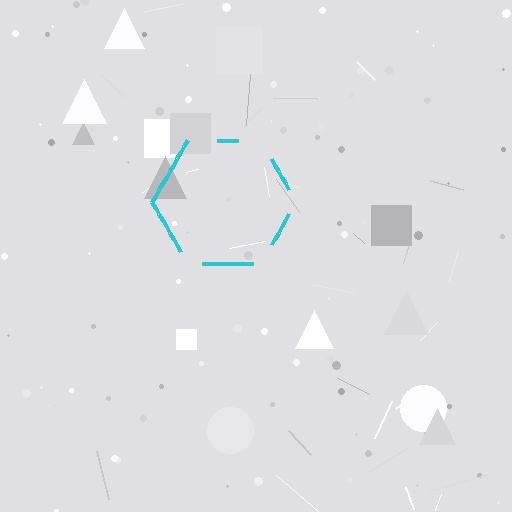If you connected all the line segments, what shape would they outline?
They would outline a hexagon.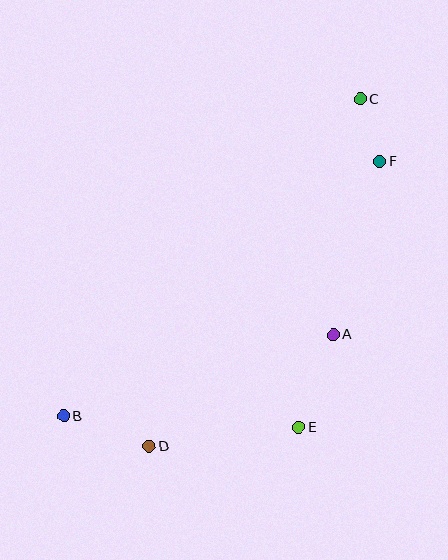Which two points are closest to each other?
Points C and F are closest to each other.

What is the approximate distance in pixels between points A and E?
The distance between A and E is approximately 98 pixels.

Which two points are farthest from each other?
Points B and C are farthest from each other.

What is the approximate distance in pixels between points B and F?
The distance between B and F is approximately 406 pixels.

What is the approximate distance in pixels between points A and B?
The distance between A and B is approximately 281 pixels.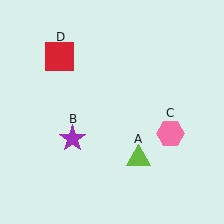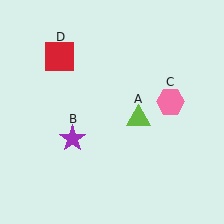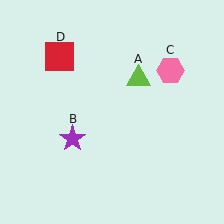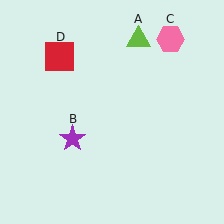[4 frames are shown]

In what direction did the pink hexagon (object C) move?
The pink hexagon (object C) moved up.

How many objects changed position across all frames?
2 objects changed position: lime triangle (object A), pink hexagon (object C).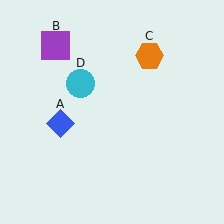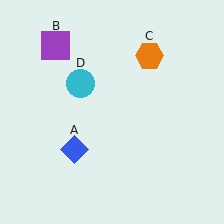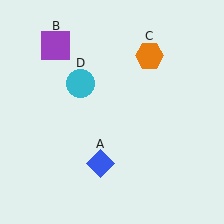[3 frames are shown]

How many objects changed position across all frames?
1 object changed position: blue diamond (object A).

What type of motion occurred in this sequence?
The blue diamond (object A) rotated counterclockwise around the center of the scene.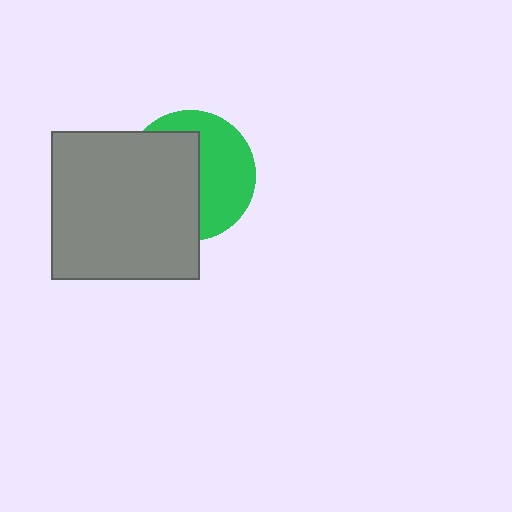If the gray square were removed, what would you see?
You would see the complete green circle.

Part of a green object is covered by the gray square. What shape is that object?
It is a circle.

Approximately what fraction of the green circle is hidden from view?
Roughly 52% of the green circle is hidden behind the gray square.